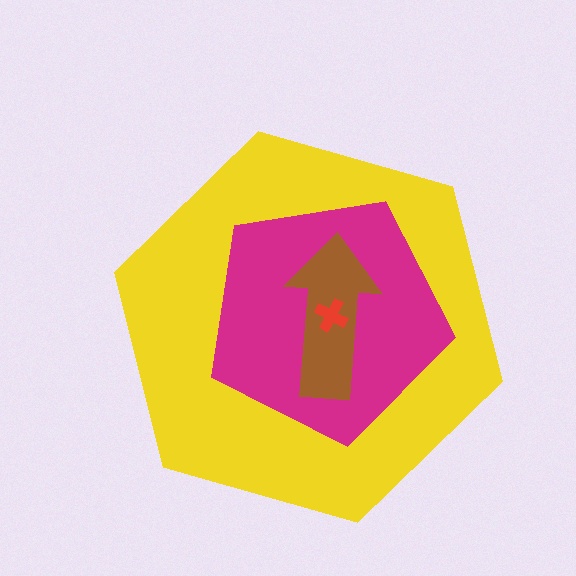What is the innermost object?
The red cross.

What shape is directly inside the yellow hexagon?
The magenta pentagon.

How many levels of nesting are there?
4.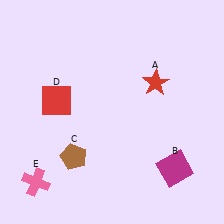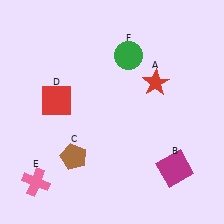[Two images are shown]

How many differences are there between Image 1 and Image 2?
There is 1 difference between the two images.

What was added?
A green circle (F) was added in Image 2.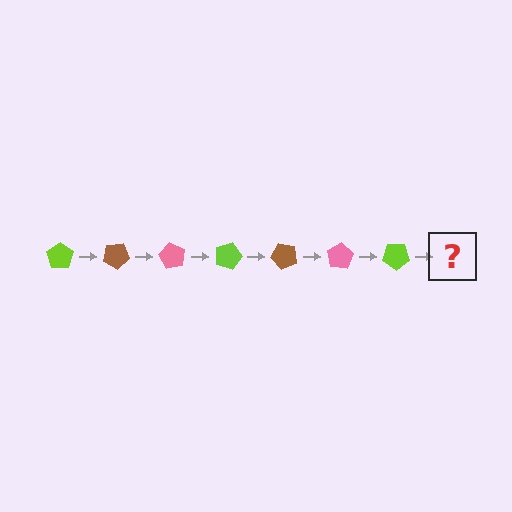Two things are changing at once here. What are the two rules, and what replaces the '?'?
The two rules are that it rotates 30 degrees each step and the color cycles through lime, brown, and pink. The '?' should be a brown pentagon, rotated 210 degrees from the start.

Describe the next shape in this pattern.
It should be a brown pentagon, rotated 210 degrees from the start.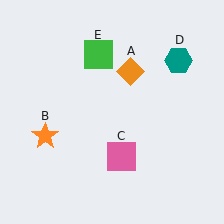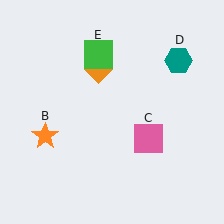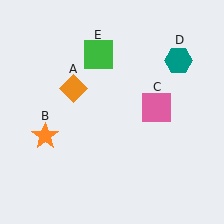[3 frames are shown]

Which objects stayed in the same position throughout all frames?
Orange star (object B) and teal hexagon (object D) and green square (object E) remained stationary.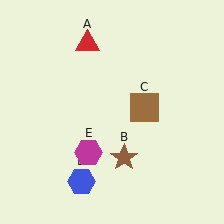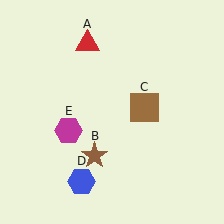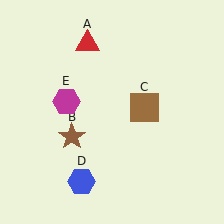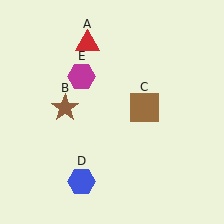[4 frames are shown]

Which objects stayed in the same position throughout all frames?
Red triangle (object A) and brown square (object C) and blue hexagon (object D) remained stationary.